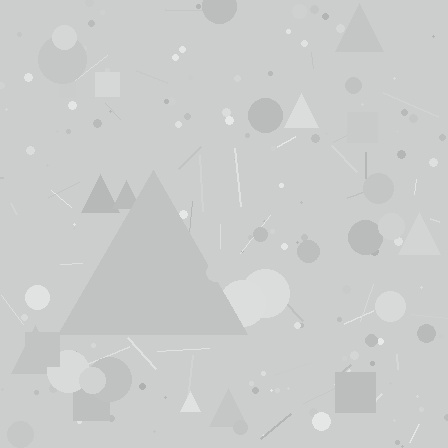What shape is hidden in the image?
A triangle is hidden in the image.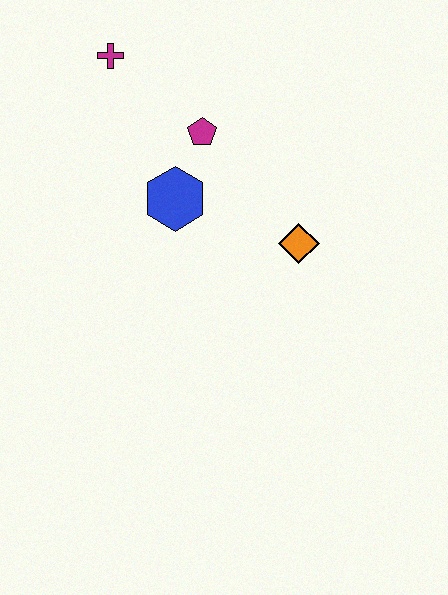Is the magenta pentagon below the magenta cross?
Yes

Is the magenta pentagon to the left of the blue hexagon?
No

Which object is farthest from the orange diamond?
The magenta cross is farthest from the orange diamond.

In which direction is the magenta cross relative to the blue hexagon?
The magenta cross is above the blue hexagon.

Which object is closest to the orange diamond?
The blue hexagon is closest to the orange diamond.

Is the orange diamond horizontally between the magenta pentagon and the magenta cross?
No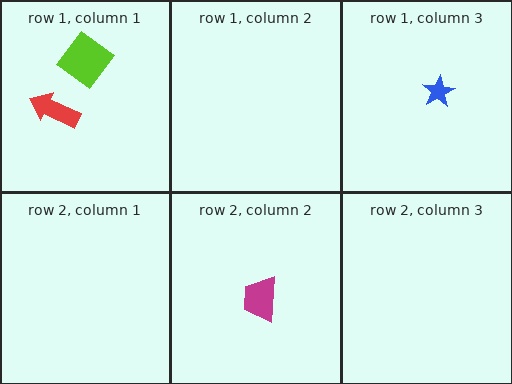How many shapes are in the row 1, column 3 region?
1.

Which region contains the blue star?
The row 1, column 3 region.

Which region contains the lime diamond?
The row 1, column 1 region.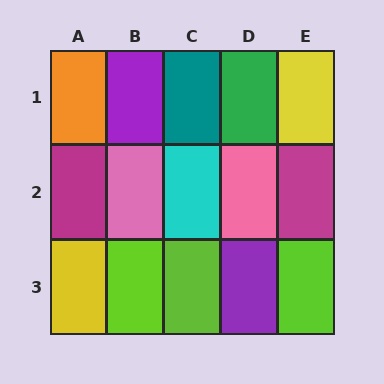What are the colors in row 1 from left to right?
Orange, purple, teal, green, yellow.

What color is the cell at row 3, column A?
Yellow.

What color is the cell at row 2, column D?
Pink.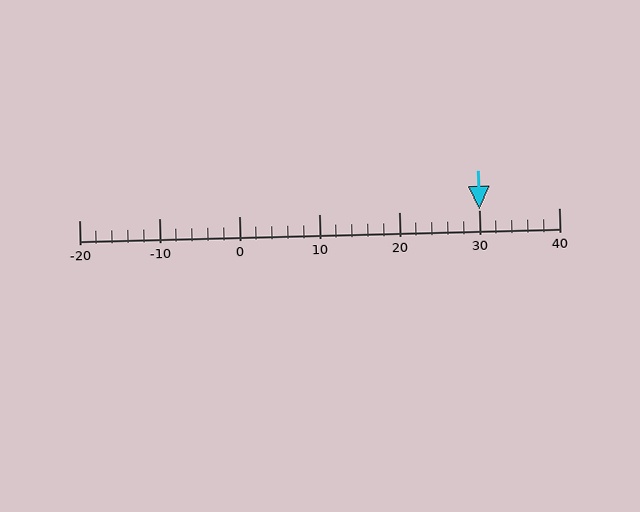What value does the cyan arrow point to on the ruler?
The cyan arrow points to approximately 30.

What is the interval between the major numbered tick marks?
The major tick marks are spaced 10 units apart.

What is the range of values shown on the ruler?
The ruler shows values from -20 to 40.